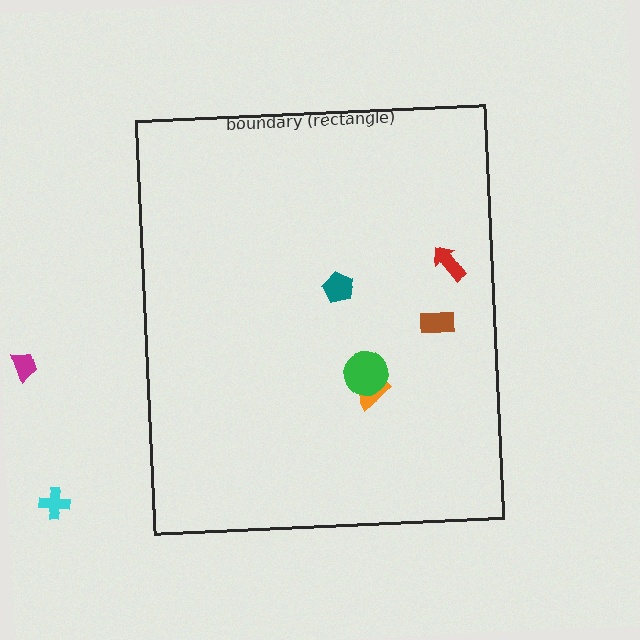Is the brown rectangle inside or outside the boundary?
Inside.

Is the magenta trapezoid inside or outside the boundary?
Outside.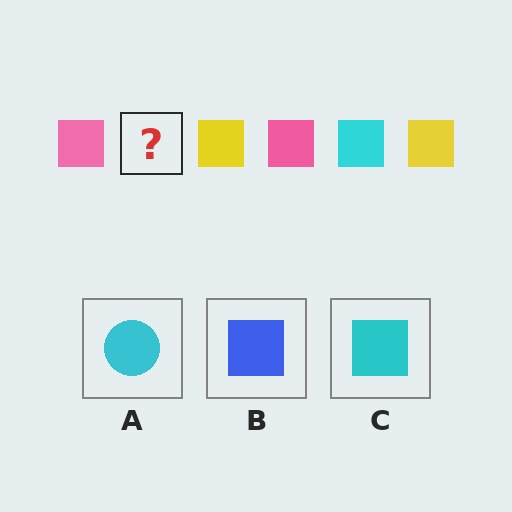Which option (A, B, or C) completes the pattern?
C.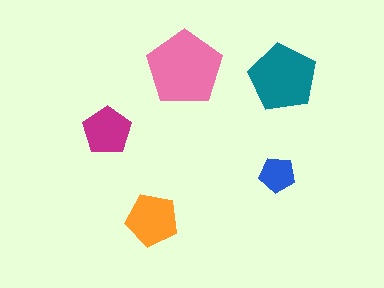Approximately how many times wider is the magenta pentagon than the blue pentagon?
About 1.5 times wider.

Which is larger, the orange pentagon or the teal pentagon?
The teal one.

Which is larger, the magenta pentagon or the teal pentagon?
The teal one.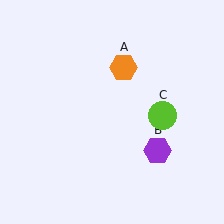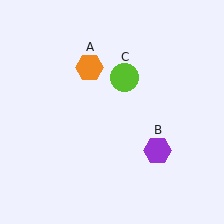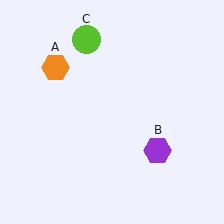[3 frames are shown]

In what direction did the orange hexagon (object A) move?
The orange hexagon (object A) moved left.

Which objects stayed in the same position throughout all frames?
Purple hexagon (object B) remained stationary.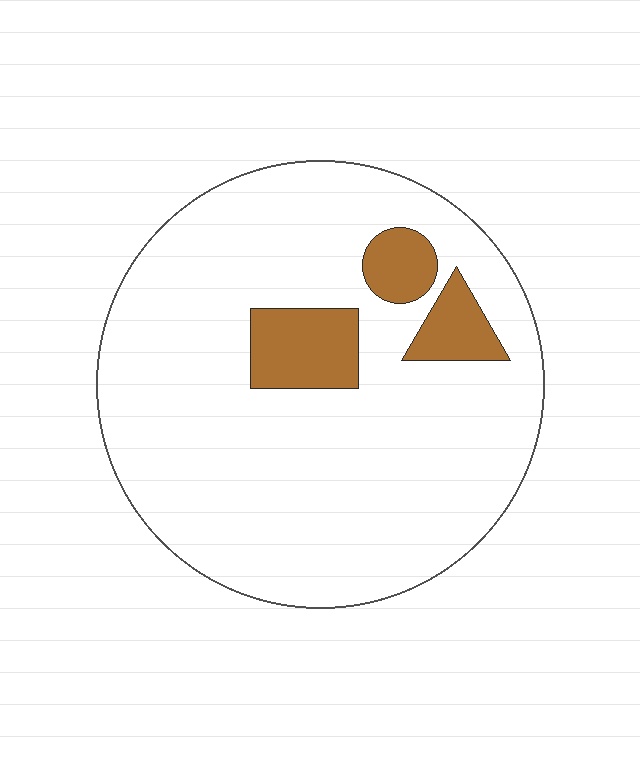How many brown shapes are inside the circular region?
3.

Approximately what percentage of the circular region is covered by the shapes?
Approximately 10%.